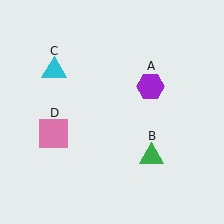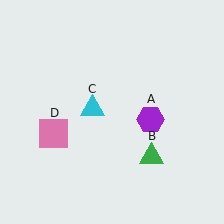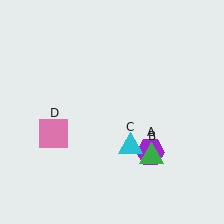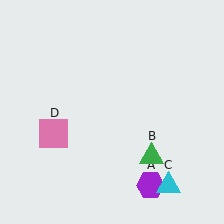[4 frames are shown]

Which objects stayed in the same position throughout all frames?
Green triangle (object B) and pink square (object D) remained stationary.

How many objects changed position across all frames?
2 objects changed position: purple hexagon (object A), cyan triangle (object C).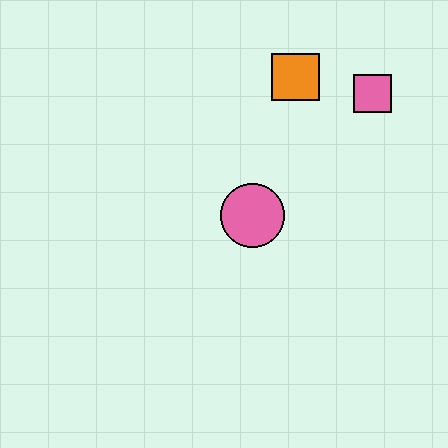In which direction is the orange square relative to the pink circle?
The orange square is above the pink circle.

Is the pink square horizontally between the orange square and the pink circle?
No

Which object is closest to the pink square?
The orange square is closest to the pink square.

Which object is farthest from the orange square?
The pink circle is farthest from the orange square.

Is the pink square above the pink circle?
Yes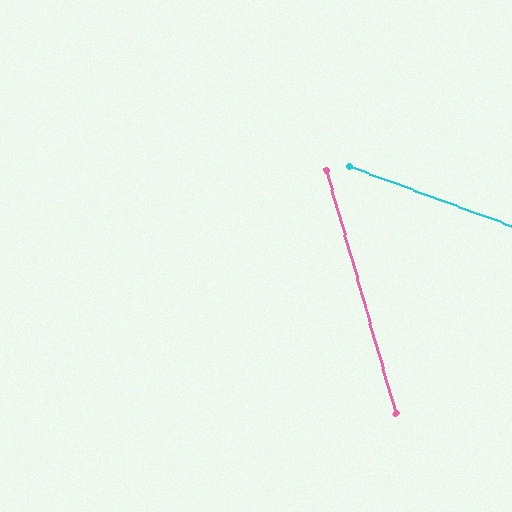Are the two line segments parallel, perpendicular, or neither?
Neither parallel nor perpendicular — they differ by about 54°.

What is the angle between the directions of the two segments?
Approximately 54 degrees.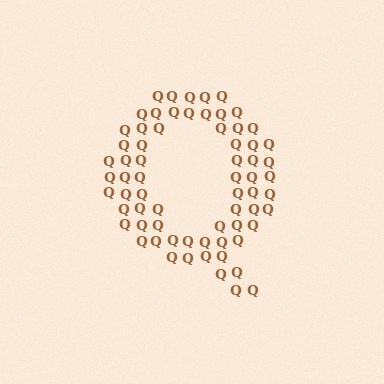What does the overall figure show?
The overall figure shows the letter Q.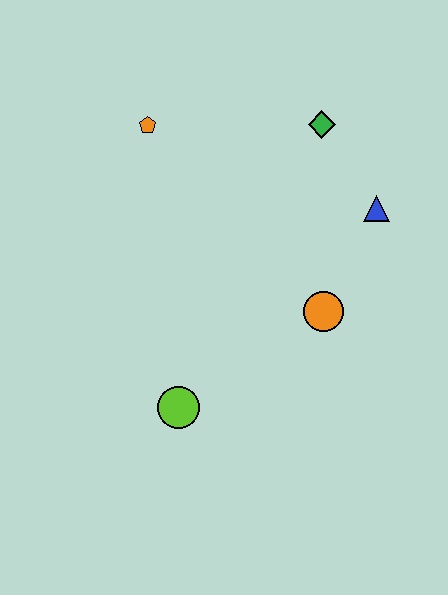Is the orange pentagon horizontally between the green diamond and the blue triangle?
No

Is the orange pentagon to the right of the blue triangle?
No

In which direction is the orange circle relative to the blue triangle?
The orange circle is below the blue triangle.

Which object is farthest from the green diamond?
The lime circle is farthest from the green diamond.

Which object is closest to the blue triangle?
The green diamond is closest to the blue triangle.